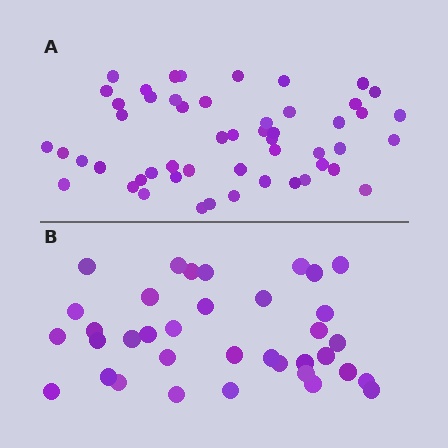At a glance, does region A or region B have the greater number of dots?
Region A (the top region) has more dots.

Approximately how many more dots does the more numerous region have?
Region A has approximately 15 more dots than region B.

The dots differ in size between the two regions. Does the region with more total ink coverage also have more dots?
No. Region B has more total ink coverage because its dots are larger, but region A actually contains more individual dots. Total area can be misleading — the number of items is what matters here.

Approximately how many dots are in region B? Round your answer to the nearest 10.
About 40 dots. (The exact count is 36, which rounds to 40.)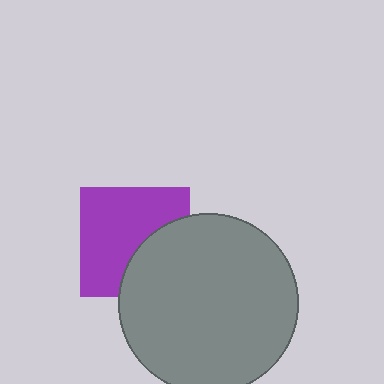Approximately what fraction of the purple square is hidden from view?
Roughly 36% of the purple square is hidden behind the gray circle.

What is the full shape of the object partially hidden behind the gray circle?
The partially hidden object is a purple square.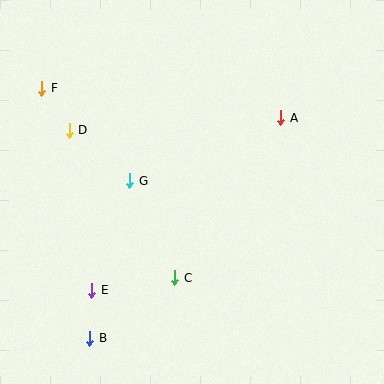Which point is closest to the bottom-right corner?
Point C is closest to the bottom-right corner.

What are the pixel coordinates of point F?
Point F is at (42, 88).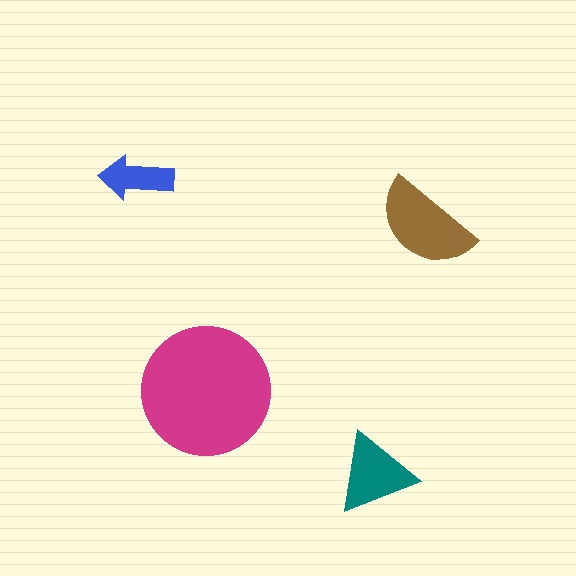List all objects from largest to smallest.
The magenta circle, the brown semicircle, the teal triangle, the blue arrow.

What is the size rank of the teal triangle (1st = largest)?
3rd.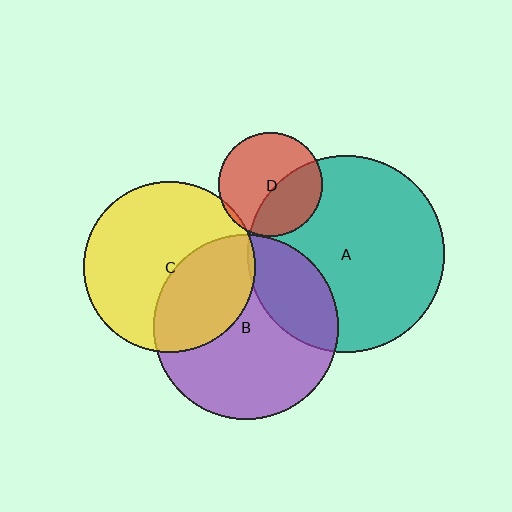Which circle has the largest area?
Circle A (teal).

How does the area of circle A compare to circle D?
Approximately 3.6 times.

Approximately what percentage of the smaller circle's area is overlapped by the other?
Approximately 40%.